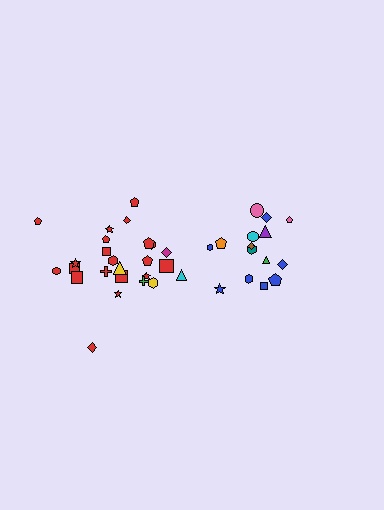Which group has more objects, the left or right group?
The left group.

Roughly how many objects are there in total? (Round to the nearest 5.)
Roughly 40 objects in total.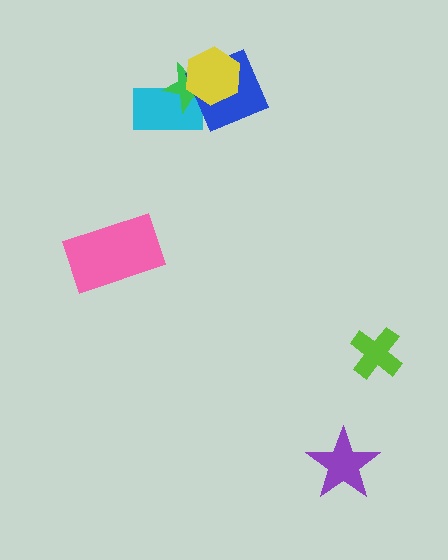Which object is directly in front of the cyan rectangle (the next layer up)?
The green star is directly in front of the cyan rectangle.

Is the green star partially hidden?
Yes, it is partially covered by another shape.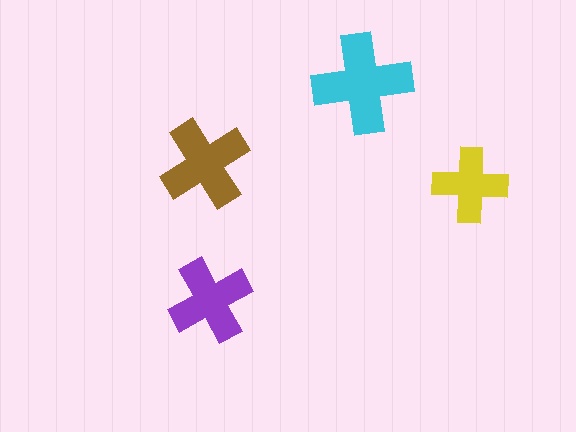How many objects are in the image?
There are 4 objects in the image.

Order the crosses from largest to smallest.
the cyan one, the brown one, the purple one, the yellow one.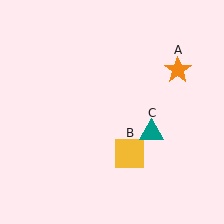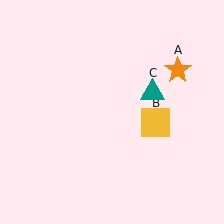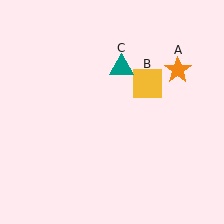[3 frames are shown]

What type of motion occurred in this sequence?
The yellow square (object B), teal triangle (object C) rotated counterclockwise around the center of the scene.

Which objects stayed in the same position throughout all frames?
Orange star (object A) remained stationary.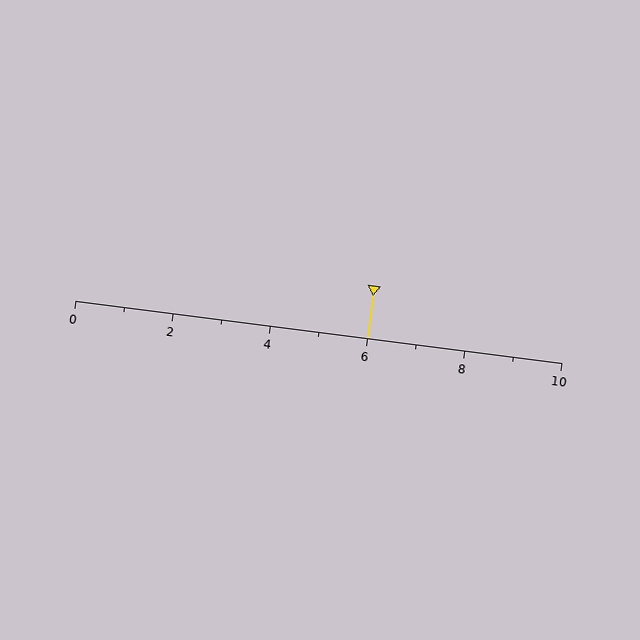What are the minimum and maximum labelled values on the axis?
The axis runs from 0 to 10.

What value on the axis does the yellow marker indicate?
The marker indicates approximately 6.